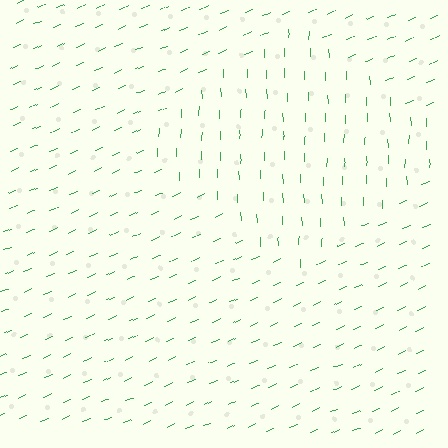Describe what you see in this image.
The image is filled with small green line segments. A diamond region in the image has lines oriented differently from the surrounding lines, creating a visible texture boundary.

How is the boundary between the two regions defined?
The boundary is defined purely by a change in line orientation (approximately 67 degrees difference). All lines are the same color and thickness.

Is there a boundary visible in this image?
Yes, there is a texture boundary formed by a change in line orientation.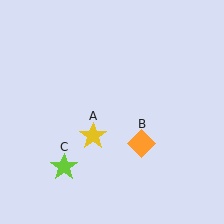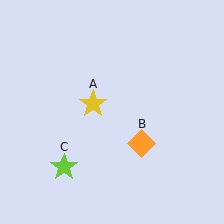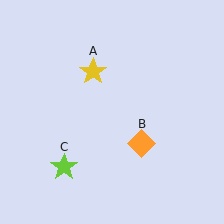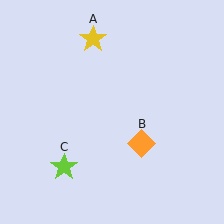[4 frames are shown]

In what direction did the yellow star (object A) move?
The yellow star (object A) moved up.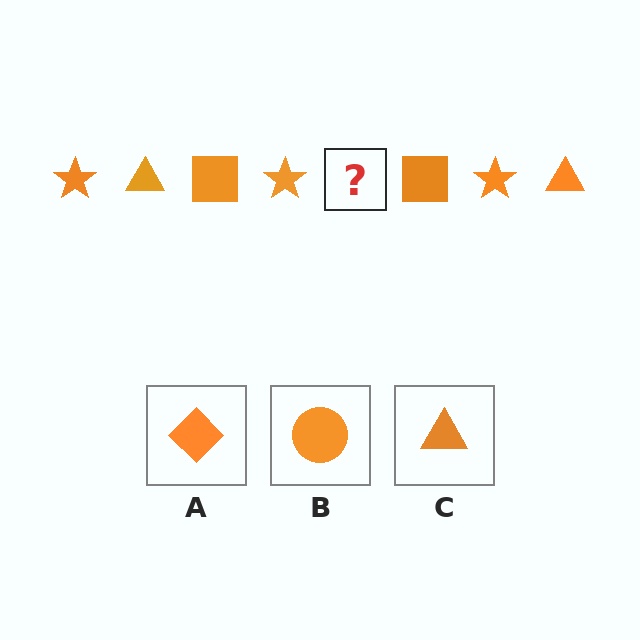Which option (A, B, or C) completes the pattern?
C.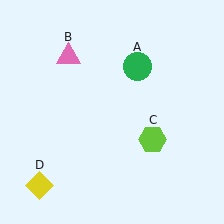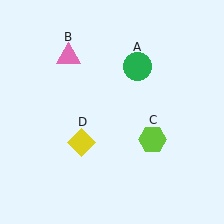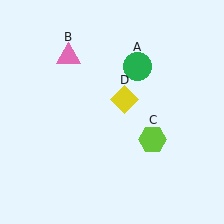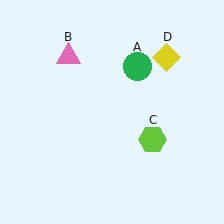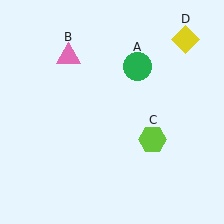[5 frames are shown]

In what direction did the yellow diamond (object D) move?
The yellow diamond (object D) moved up and to the right.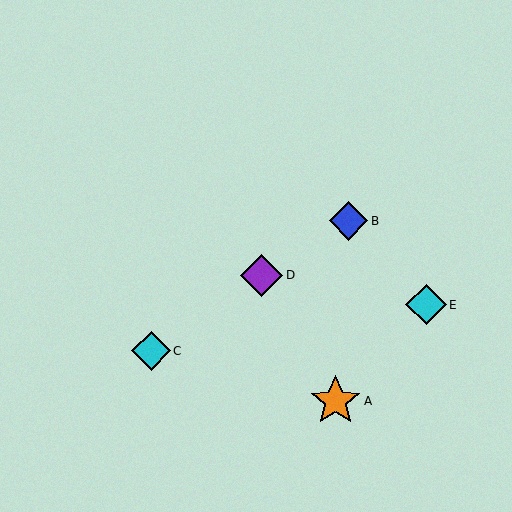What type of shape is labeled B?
Shape B is a blue diamond.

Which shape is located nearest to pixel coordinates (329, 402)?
The orange star (labeled A) at (335, 401) is nearest to that location.